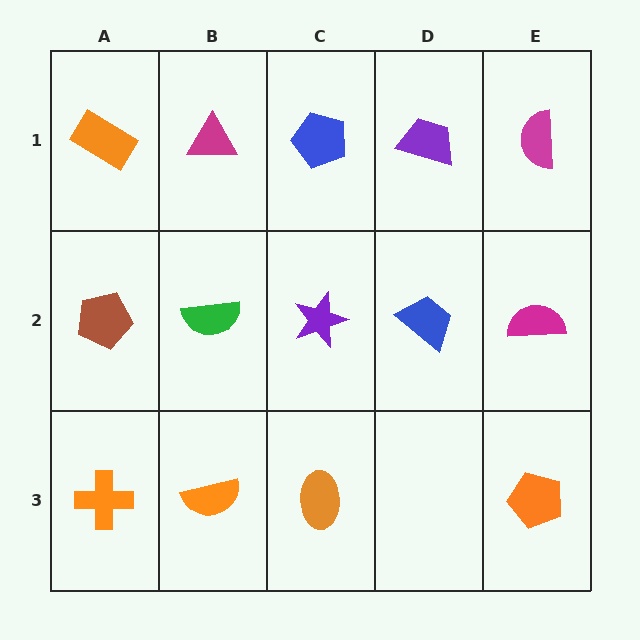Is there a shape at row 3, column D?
No, that cell is empty.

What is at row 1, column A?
An orange rectangle.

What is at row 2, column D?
A blue trapezoid.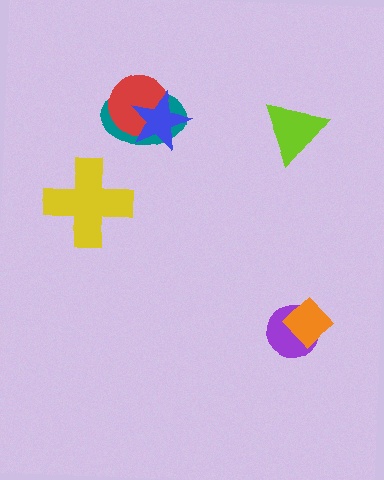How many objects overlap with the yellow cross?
0 objects overlap with the yellow cross.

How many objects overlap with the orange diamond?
1 object overlaps with the orange diamond.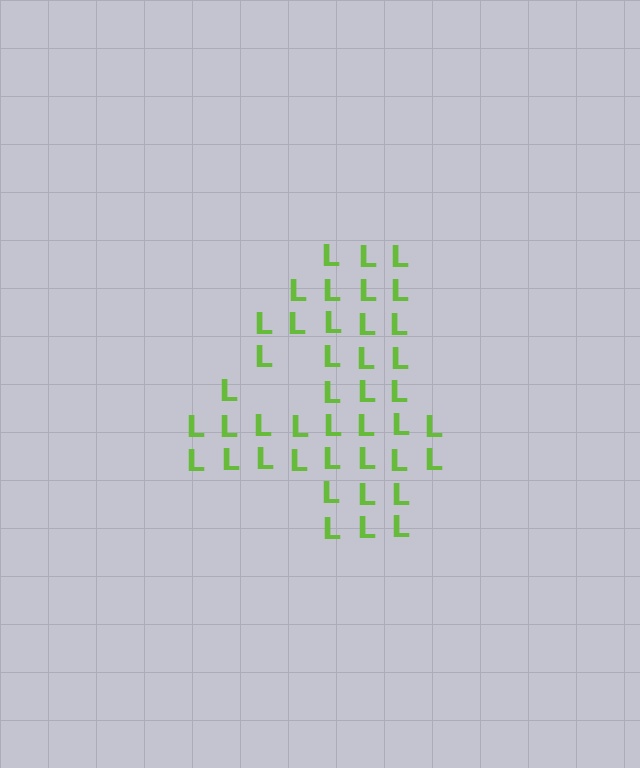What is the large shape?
The large shape is the digit 4.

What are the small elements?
The small elements are letter L's.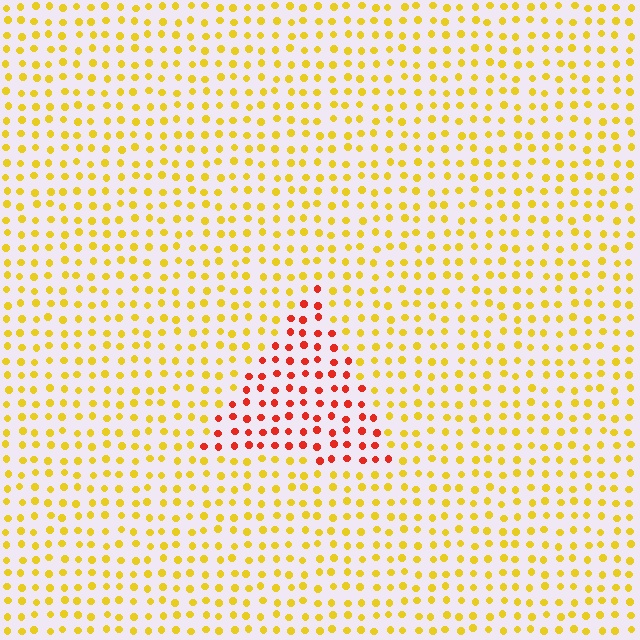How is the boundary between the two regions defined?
The boundary is defined purely by a slight shift in hue (about 50 degrees). Spacing, size, and orientation are identical on both sides.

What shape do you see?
I see a triangle.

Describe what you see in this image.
The image is filled with small yellow elements in a uniform arrangement. A triangle-shaped region is visible where the elements are tinted to a slightly different hue, forming a subtle color boundary.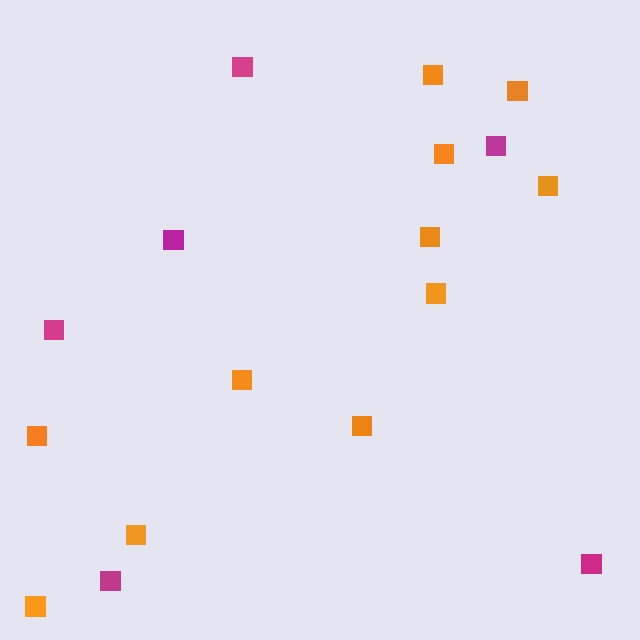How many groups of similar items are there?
There are 2 groups: one group of magenta squares (6) and one group of orange squares (11).